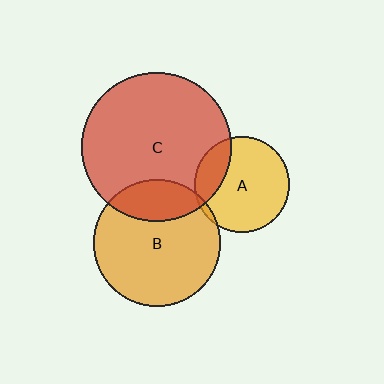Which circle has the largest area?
Circle C (red).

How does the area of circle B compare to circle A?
Approximately 1.8 times.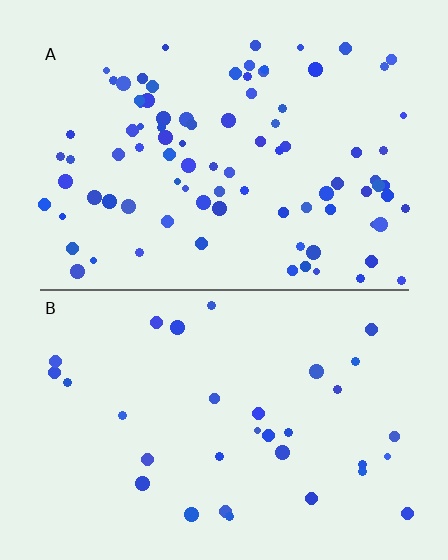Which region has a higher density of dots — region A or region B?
A (the top).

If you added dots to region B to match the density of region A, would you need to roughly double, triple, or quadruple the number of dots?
Approximately triple.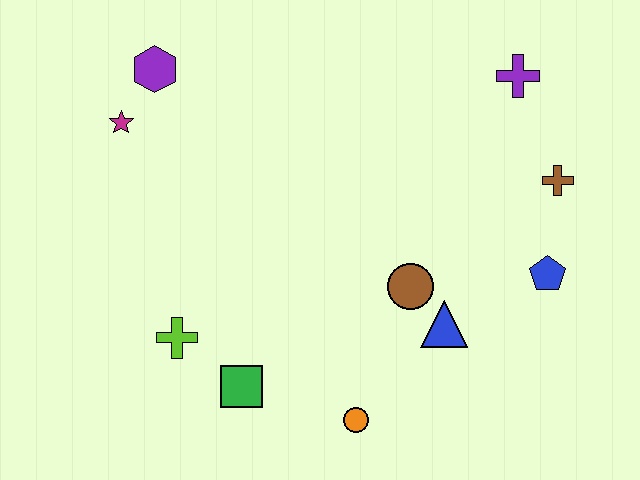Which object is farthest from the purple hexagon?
The blue pentagon is farthest from the purple hexagon.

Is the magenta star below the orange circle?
No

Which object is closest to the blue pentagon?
The brown cross is closest to the blue pentagon.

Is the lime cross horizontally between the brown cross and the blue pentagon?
No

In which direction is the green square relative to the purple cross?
The green square is below the purple cross.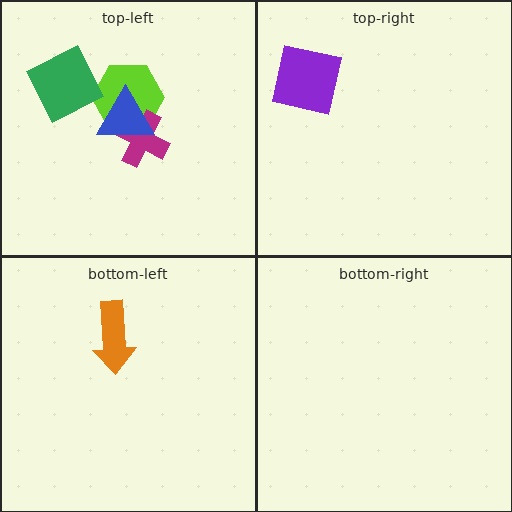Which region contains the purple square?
The top-right region.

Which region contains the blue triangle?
The top-left region.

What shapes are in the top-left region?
The lime hexagon, the magenta cross, the green diamond, the blue triangle.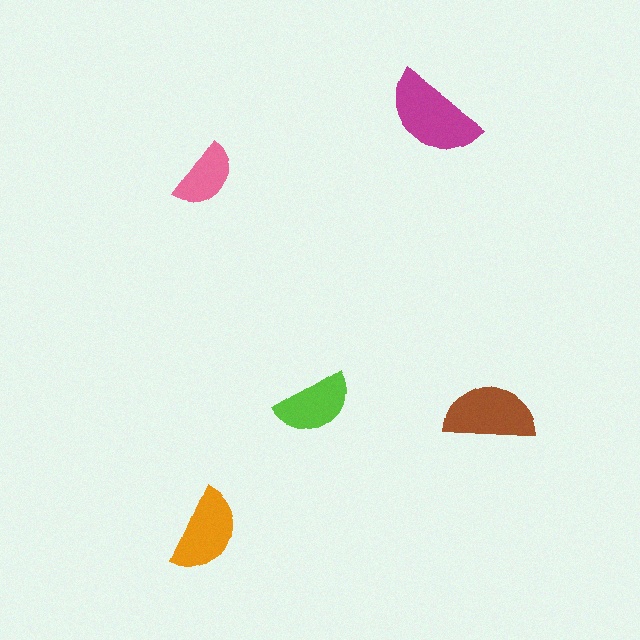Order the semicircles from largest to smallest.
the magenta one, the brown one, the orange one, the lime one, the pink one.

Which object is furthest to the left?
The pink semicircle is leftmost.